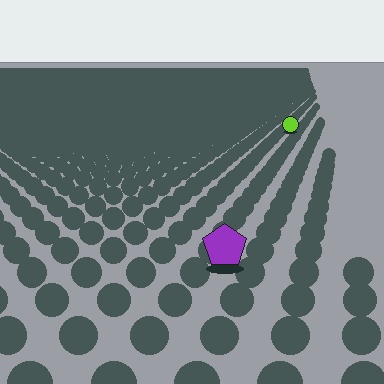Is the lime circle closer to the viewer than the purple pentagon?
No. The purple pentagon is closer — you can tell from the texture gradient: the ground texture is coarser near it.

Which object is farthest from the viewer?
The lime circle is farthest from the viewer. It appears smaller and the ground texture around it is denser.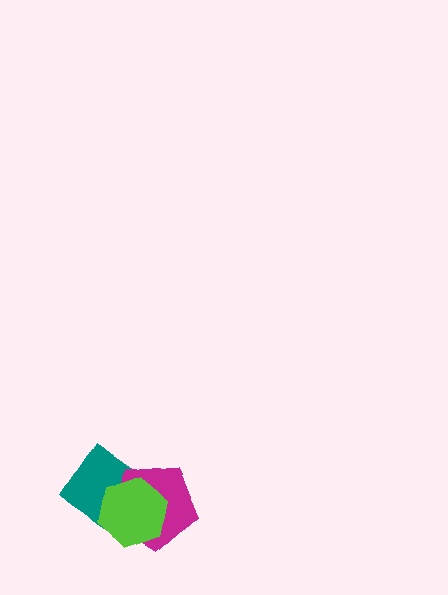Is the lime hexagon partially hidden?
No, no other shape covers it.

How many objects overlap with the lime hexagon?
2 objects overlap with the lime hexagon.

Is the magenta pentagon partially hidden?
Yes, it is partially covered by another shape.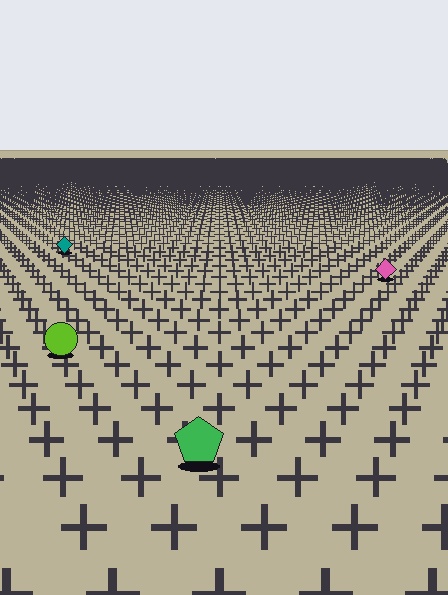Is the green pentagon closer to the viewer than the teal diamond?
Yes. The green pentagon is closer — you can tell from the texture gradient: the ground texture is coarser near it.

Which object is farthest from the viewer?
The teal diamond is farthest from the viewer. It appears smaller and the ground texture around it is denser.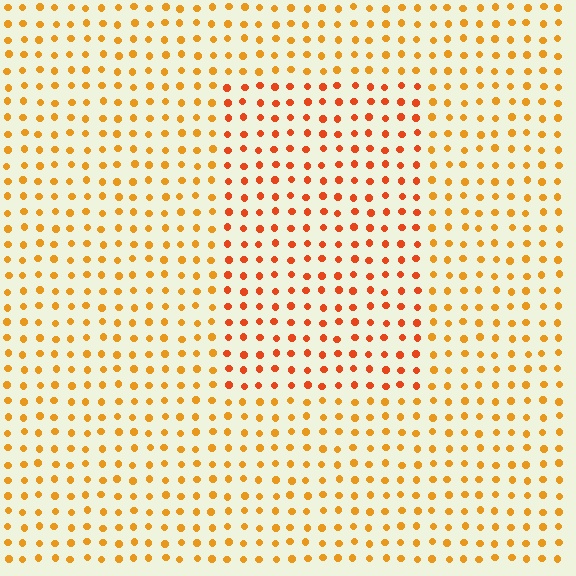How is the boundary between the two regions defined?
The boundary is defined purely by a slight shift in hue (about 24 degrees). Spacing, size, and orientation are identical on both sides.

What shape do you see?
I see a rectangle.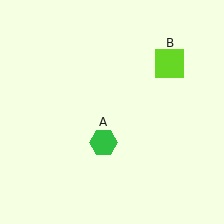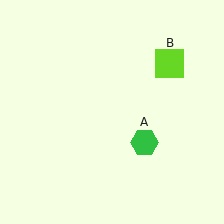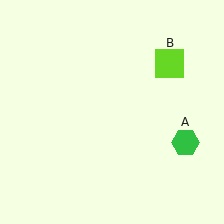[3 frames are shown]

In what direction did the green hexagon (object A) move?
The green hexagon (object A) moved right.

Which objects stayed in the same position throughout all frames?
Lime square (object B) remained stationary.